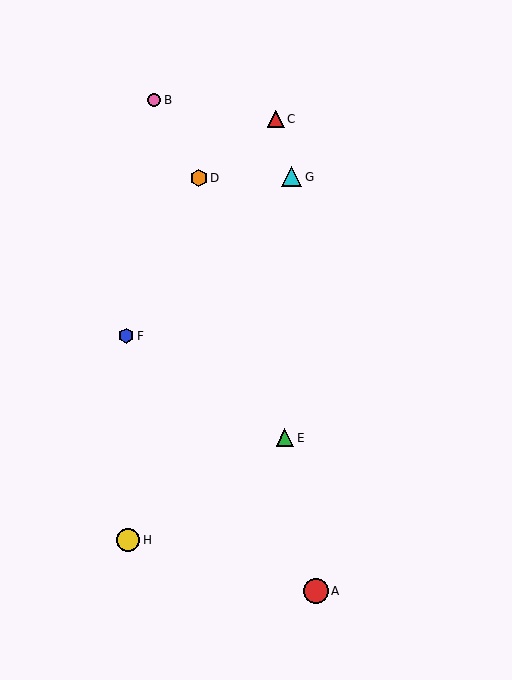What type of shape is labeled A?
Shape A is a red circle.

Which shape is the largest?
The red circle (labeled A) is the largest.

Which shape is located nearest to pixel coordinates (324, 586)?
The red circle (labeled A) at (316, 591) is nearest to that location.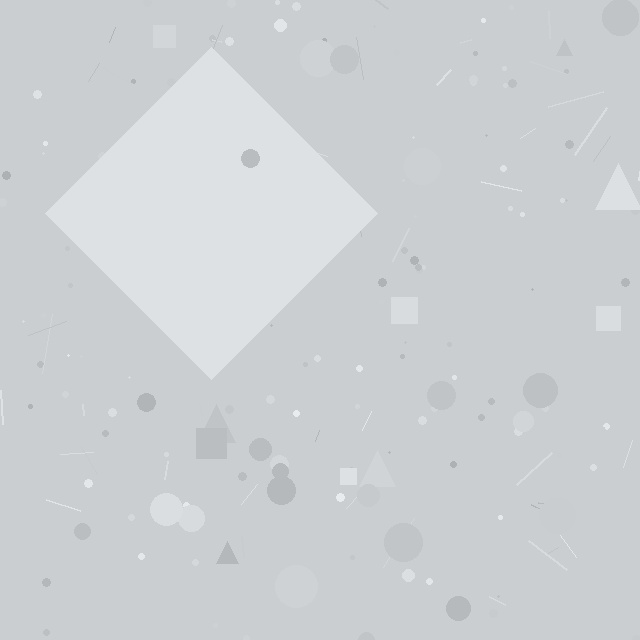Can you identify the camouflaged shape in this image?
The camouflaged shape is a diamond.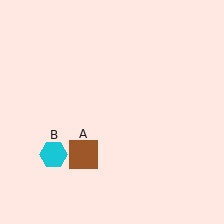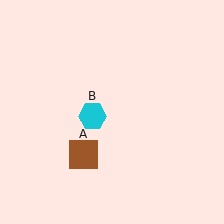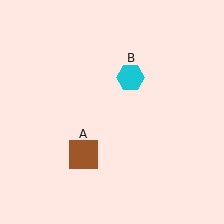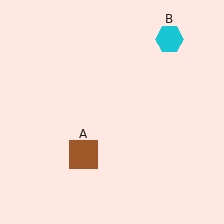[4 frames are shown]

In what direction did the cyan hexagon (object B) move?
The cyan hexagon (object B) moved up and to the right.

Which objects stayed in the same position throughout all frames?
Brown square (object A) remained stationary.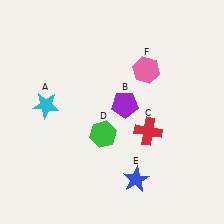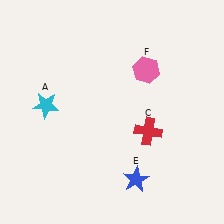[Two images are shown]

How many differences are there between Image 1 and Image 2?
There are 2 differences between the two images.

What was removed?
The green hexagon (D), the purple pentagon (B) were removed in Image 2.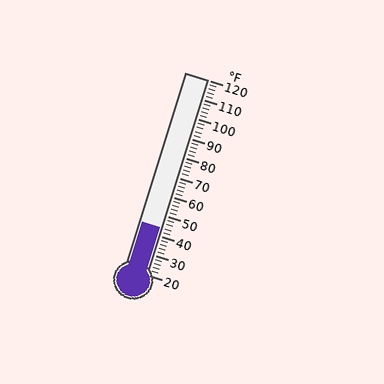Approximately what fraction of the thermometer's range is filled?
The thermometer is filled to approximately 25% of its range.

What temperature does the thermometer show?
The thermometer shows approximately 44°F.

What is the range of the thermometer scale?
The thermometer scale ranges from 20°F to 120°F.